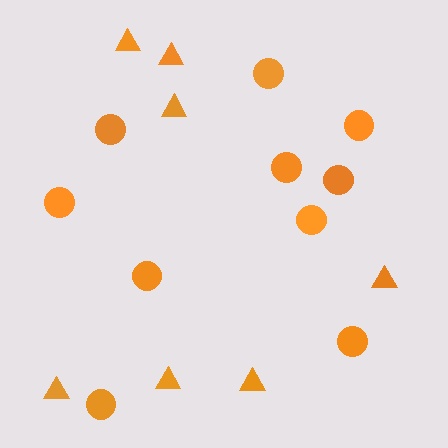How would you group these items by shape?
There are 2 groups: one group of triangles (7) and one group of circles (10).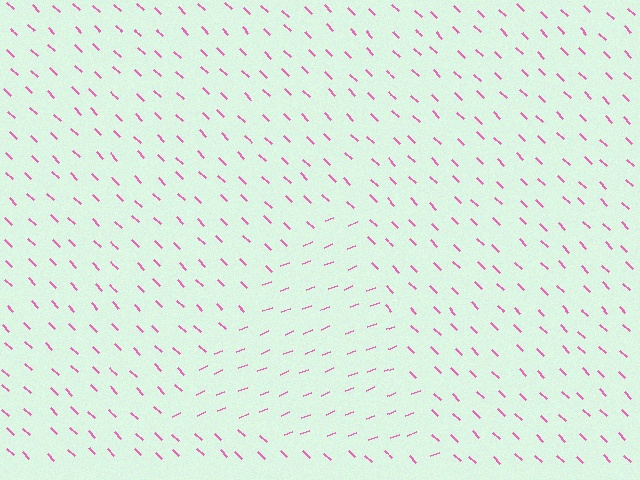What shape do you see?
I see a triangle.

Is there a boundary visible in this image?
Yes, there is a texture boundary formed by a change in line orientation.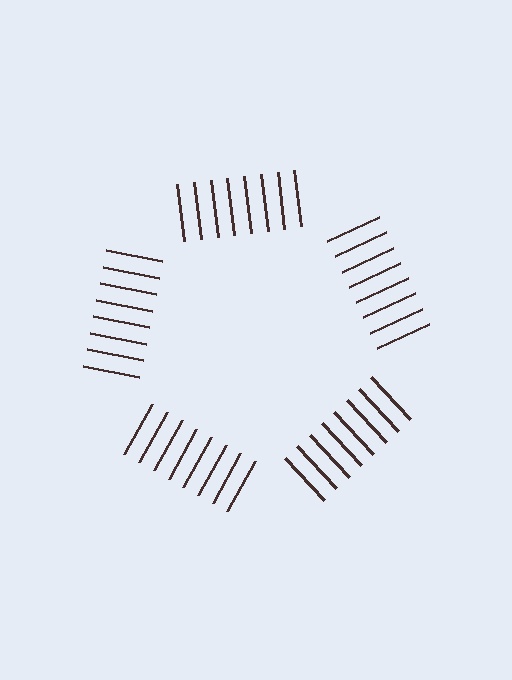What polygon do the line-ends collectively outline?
An illusory pentagon — the line segments terminate on its edges but no continuous stroke is drawn.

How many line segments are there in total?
40 — 8 along each of the 5 edges.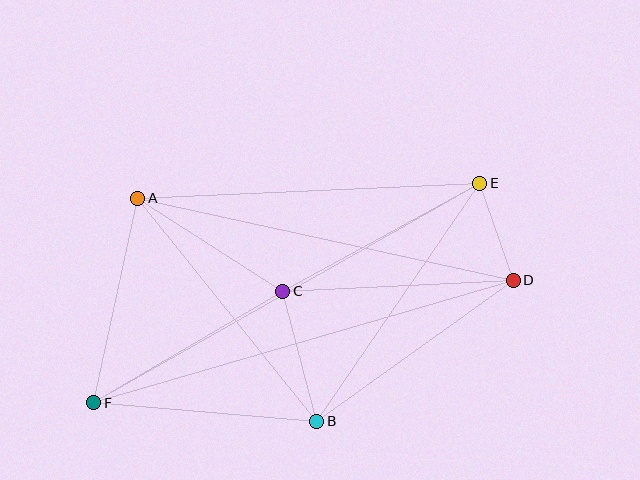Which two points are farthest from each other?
Points E and F are farthest from each other.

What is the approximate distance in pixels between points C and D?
The distance between C and D is approximately 231 pixels.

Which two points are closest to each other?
Points D and E are closest to each other.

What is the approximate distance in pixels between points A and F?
The distance between A and F is approximately 209 pixels.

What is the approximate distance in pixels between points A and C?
The distance between A and C is approximately 172 pixels.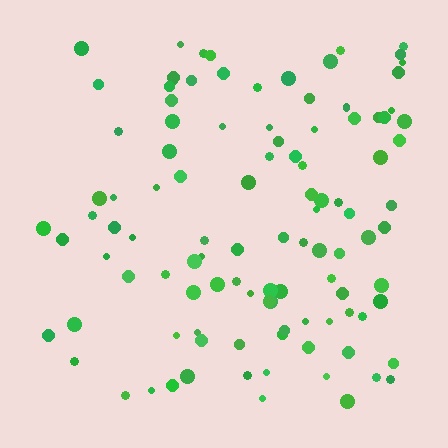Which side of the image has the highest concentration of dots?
The right.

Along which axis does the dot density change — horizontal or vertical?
Horizontal.